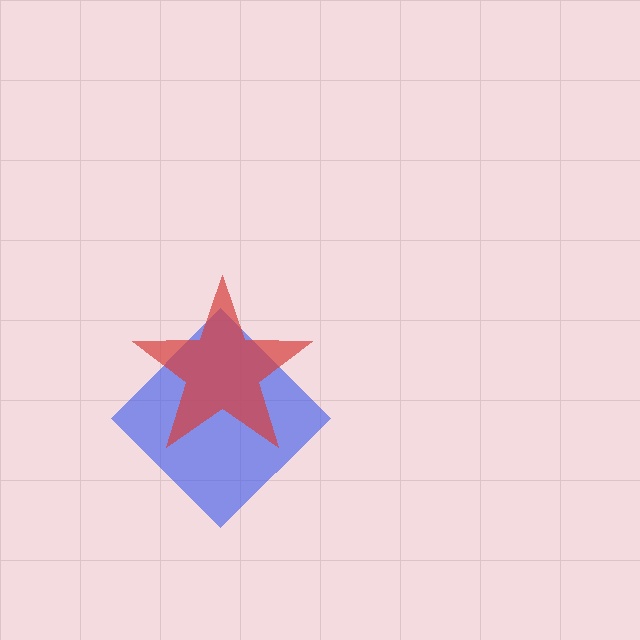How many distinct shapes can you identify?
There are 2 distinct shapes: a blue diamond, a red star.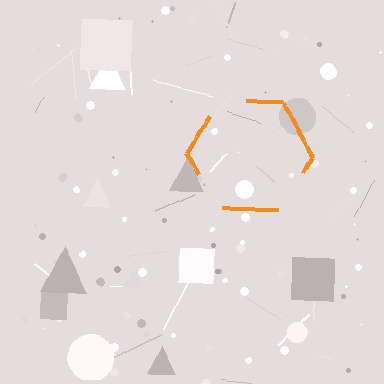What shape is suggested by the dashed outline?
The dashed outline suggests a hexagon.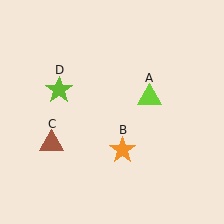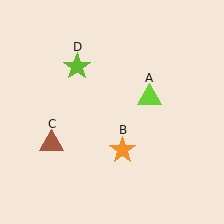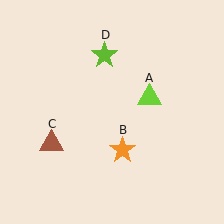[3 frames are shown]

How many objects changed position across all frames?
1 object changed position: lime star (object D).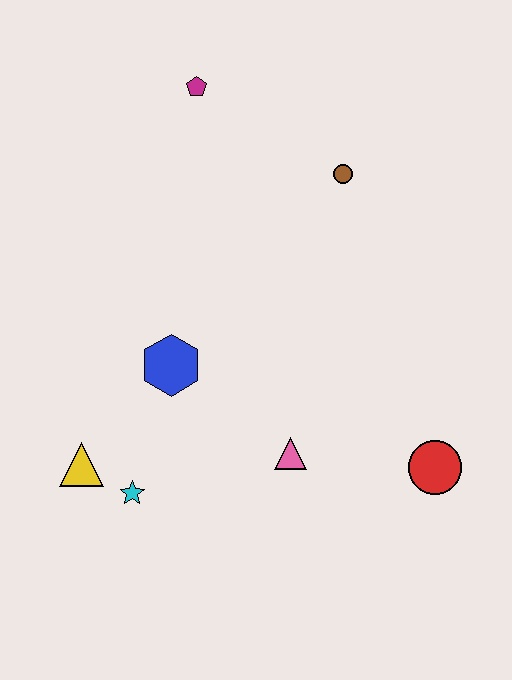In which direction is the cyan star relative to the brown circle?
The cyan star is below the brown circle.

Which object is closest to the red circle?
The pink triangle is closest to the red circle.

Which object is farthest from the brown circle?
The yellow triangle is farthest from the brown circle.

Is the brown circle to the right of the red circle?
No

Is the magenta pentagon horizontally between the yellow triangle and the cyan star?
No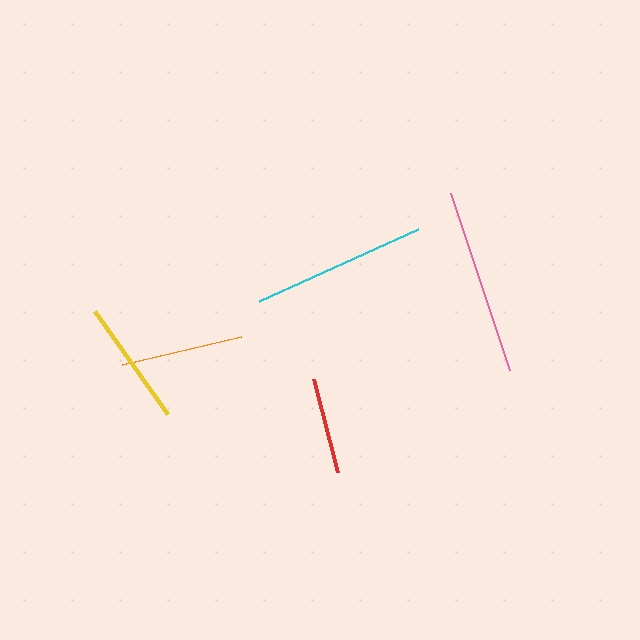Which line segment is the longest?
The pink line is the longest at approximately 187 pixels.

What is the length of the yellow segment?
The yellow segment is approximately 126 pixels long.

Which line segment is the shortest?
The red line is the shortest at approximately 96 pixels.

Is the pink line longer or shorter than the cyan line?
The pink line is longer than the cyan line.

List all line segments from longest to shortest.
From longest to shortest: pink, cyan, yellow, orange, red.